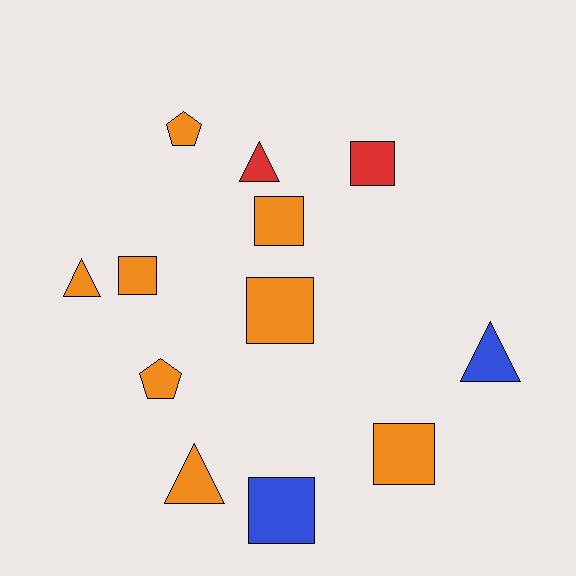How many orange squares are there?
There are 4 orange squares.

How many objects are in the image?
There are 12 objects.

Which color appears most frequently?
Orange, with 8 objects.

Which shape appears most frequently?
Square, with 6 objects.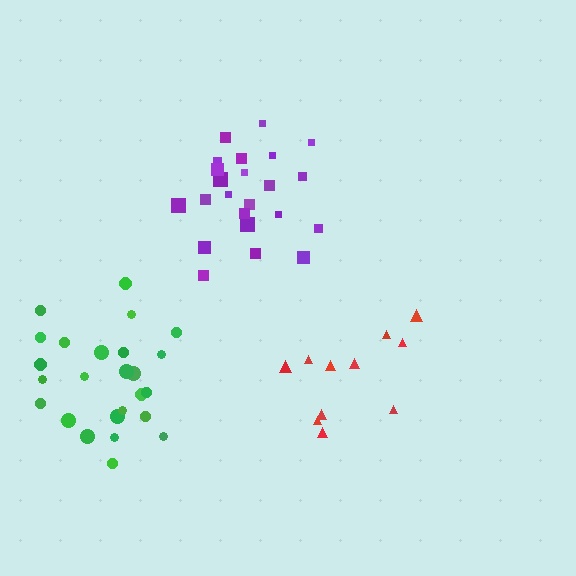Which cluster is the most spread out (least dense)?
Green.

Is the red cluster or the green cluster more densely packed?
Red.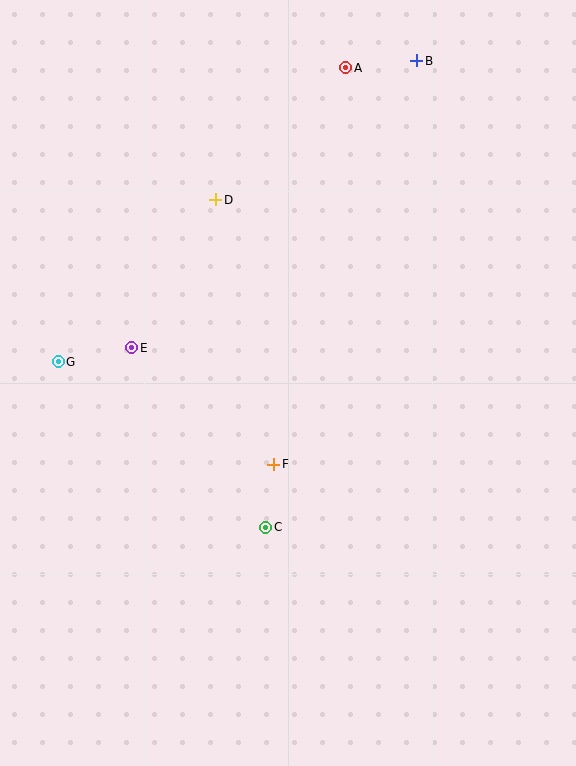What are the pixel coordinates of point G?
Point G is at (58, 362).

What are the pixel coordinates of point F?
Point F is at (274, 464).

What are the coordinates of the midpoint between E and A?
The midpoint between E and A is at (239, 208).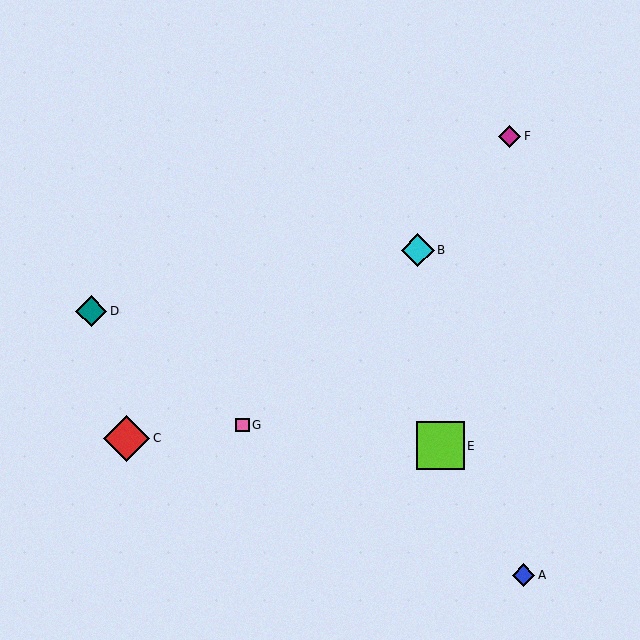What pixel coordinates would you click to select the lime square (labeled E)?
Click at (440, 446) to select the lime square E.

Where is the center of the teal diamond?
The center of the teal diamond is at (91, 311).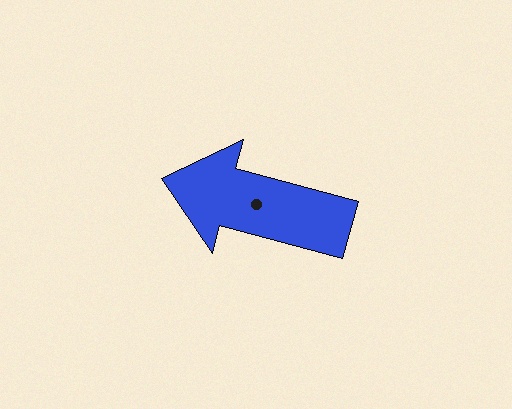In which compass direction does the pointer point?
West.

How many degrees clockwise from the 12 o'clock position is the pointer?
Approximately 285 degrees.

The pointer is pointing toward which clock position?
Roughly 10 o'clock.